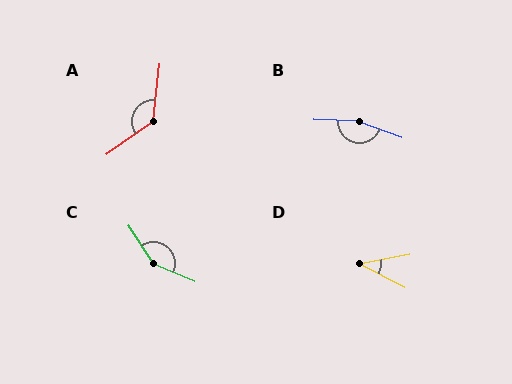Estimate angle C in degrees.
Approximately 146 degrees.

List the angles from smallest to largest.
D (38°), A (132°), C (146°), B (162°).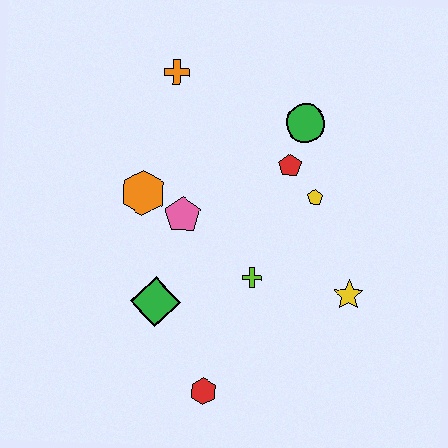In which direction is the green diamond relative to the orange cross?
The green diamond is below the orange cross.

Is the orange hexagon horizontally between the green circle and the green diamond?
No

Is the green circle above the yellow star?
Yes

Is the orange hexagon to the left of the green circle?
Yes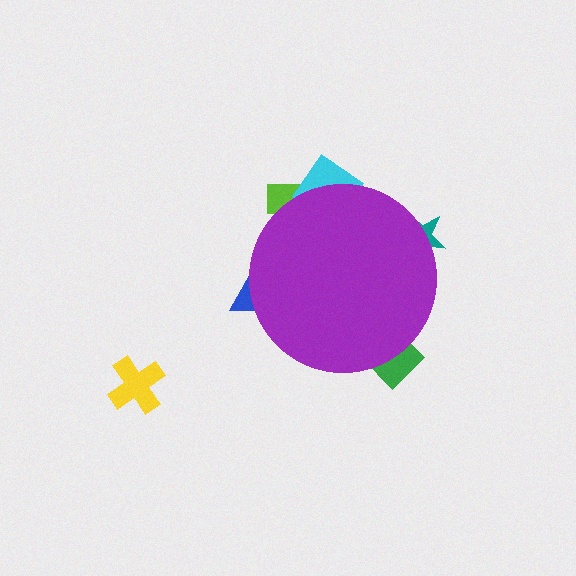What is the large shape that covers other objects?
A purple circle.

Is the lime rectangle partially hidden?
Yes, the lime rectangle is partially hidden behind the purple circle.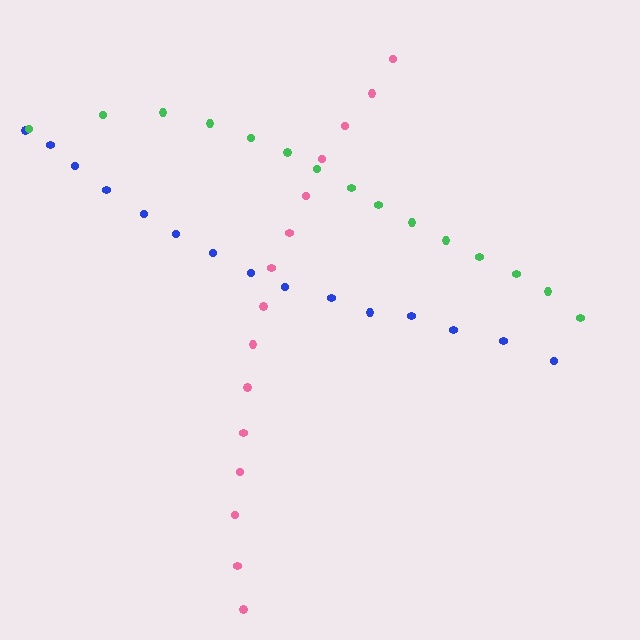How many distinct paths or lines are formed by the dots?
There are 3 distinct paths.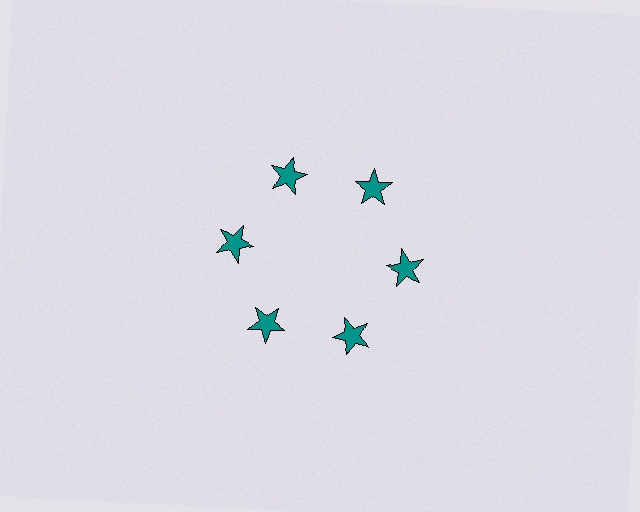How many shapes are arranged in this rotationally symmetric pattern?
There are 6 shapes, arranged in 6 groups of 1.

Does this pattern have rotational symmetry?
Yes, this pattern has 6-fold rotational symmetry. It looks the same after rotating 60 degrees around the center.